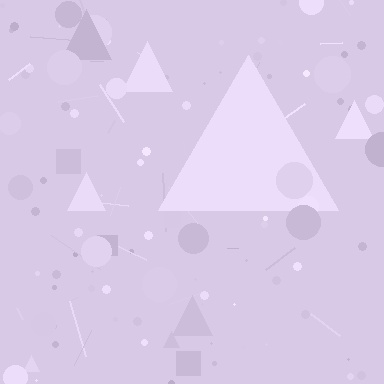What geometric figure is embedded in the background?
A triangle is embedded in the background.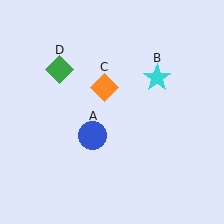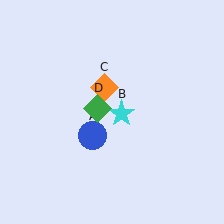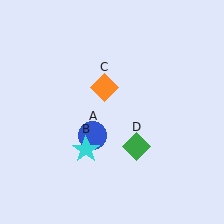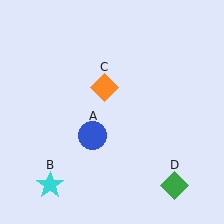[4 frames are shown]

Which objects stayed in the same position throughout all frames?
Blue circle (object A) and orange diamond (object C) remained stationary.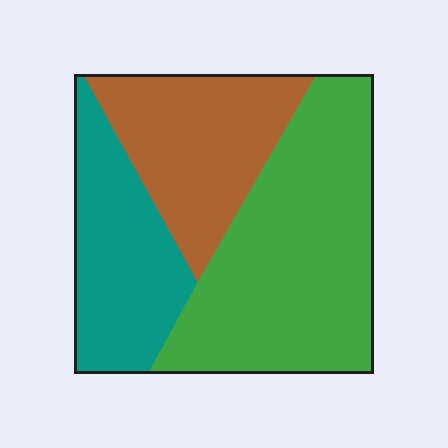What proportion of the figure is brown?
Brown takes up about one quarter (1/4) of the figure.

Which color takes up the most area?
Green, at roughly 50%.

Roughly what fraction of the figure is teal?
Teal covers around 25% of the figure.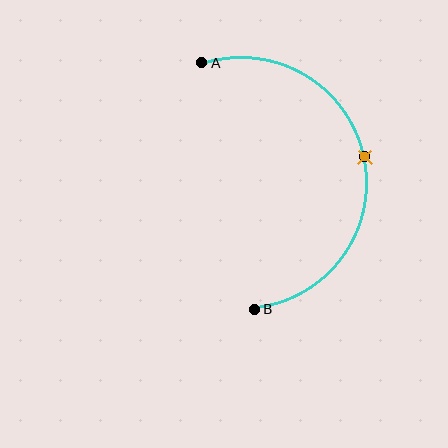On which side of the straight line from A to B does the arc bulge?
The arc bulges to the right of the straight line connecting A and B.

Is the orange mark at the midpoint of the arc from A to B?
Yes. The orange mark lies on the arc at equal arc-length from both A and B — it is the arc midpoint.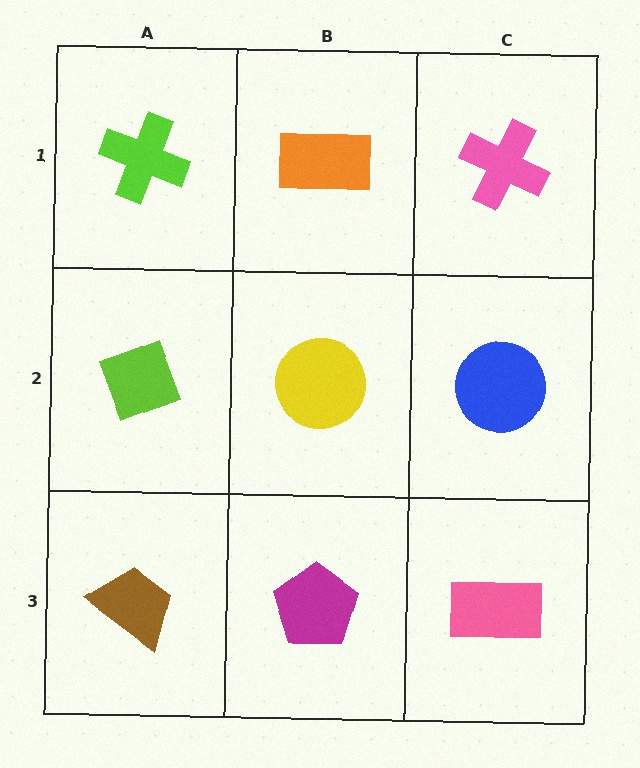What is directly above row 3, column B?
A yellow circle.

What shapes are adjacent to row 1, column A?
A lime diamond (row 2, column A), an orange rectangle (row 1, column B).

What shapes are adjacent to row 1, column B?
A yellow circle (row 2, column B), a lime cross (row 1, column A), a pink cross (row 1, column C).